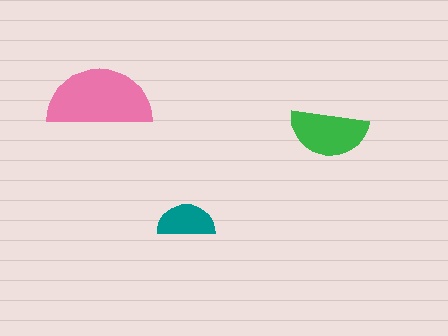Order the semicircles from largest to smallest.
the pink one, the green one, the teal one.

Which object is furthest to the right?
The green semicircle is rightmost.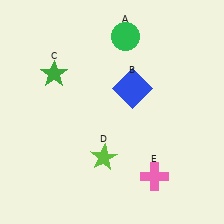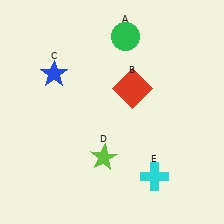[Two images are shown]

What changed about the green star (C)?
In Image 1, C is green. In Image 2, it changed to blue.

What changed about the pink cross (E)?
In Image 1, E is pink. In Image 2, it changed to cyan.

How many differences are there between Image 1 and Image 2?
There are 3 differences between the two images.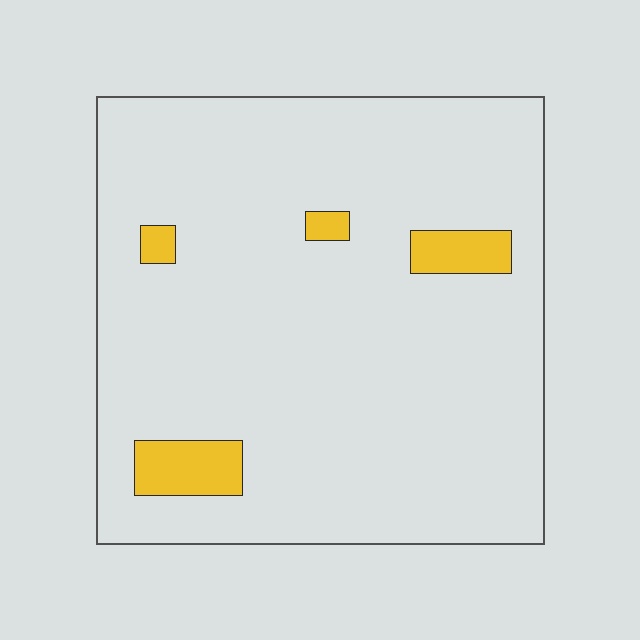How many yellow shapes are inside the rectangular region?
4.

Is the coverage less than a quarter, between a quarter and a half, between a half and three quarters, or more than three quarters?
Less than a quarter.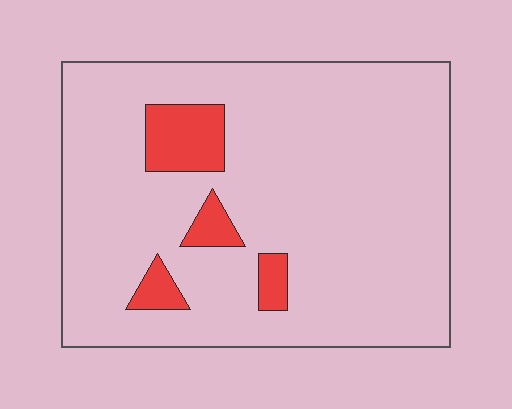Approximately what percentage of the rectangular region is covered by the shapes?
Approximately 10%.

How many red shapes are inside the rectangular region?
4.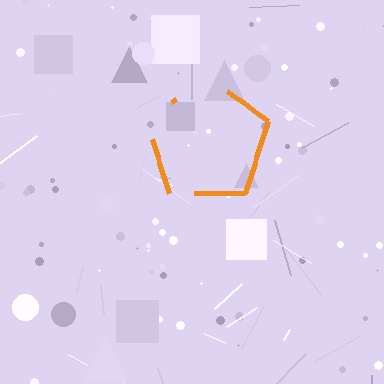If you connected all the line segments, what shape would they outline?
They would outline a pentagon.